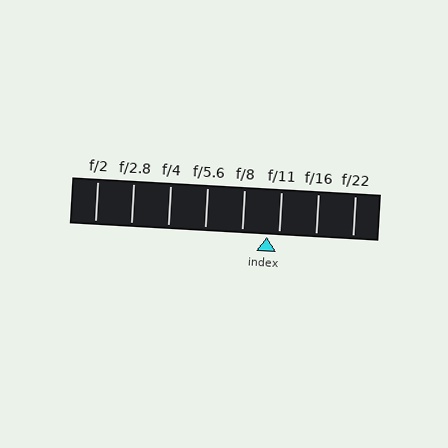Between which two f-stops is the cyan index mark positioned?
The index mark is between f/8 and f/11.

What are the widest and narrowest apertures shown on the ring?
The widest aperture shown is f/2 and the narrowest is f/22.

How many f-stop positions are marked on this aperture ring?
There are 8 f-stop positions marked.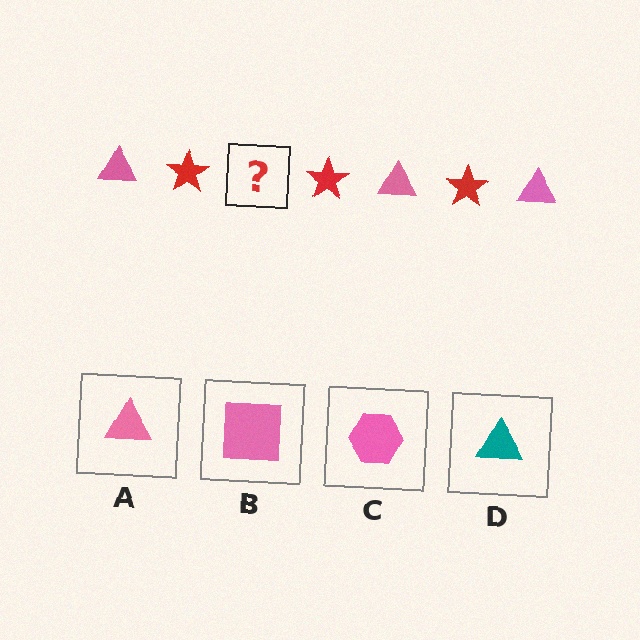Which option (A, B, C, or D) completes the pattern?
A.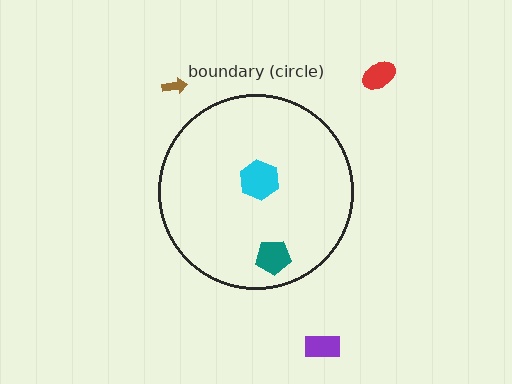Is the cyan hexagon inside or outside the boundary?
Inside.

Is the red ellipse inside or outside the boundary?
Outside.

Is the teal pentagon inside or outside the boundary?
Inside.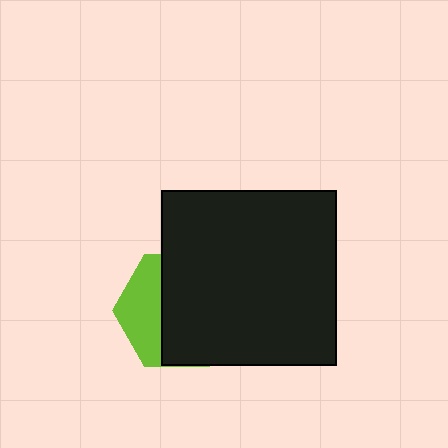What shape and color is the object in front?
The object in front is a black square.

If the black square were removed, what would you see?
You would see the complete lime hexagon.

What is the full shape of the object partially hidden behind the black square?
The partially hidden object is a lime hexagon.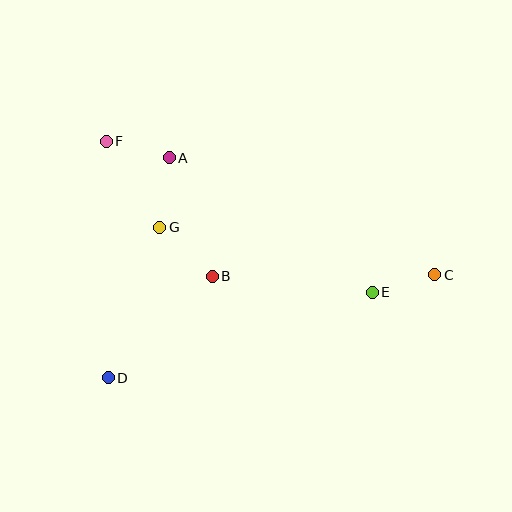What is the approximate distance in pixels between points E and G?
The distance between E and G is approximately 222 pixels.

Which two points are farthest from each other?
Points C and F are farthest from each other.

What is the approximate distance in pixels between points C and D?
The distance between C and D is approximately 343 pixels.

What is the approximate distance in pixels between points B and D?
The distance between B and D is approximately 145 pixels.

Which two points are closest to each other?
Points A and F are closest to each other.